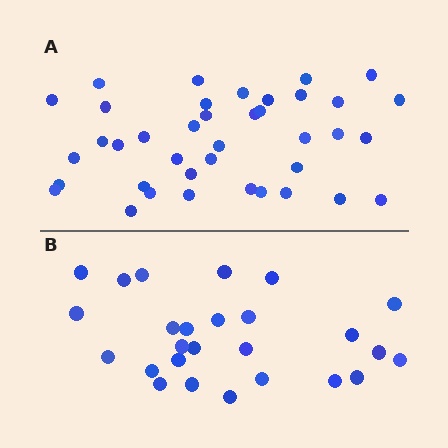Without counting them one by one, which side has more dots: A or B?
Region A (the top region) has more dots.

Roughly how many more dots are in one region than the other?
Region A has approximately 15 more dots than region B.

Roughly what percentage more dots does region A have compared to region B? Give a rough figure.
About 50% more.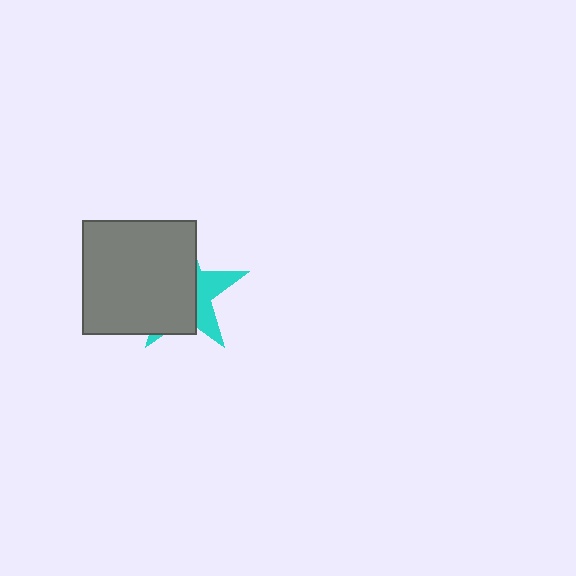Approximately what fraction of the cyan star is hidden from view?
Roughly 67% of the cyan star is hidden behind the gray square.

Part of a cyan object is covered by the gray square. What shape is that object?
It is a star.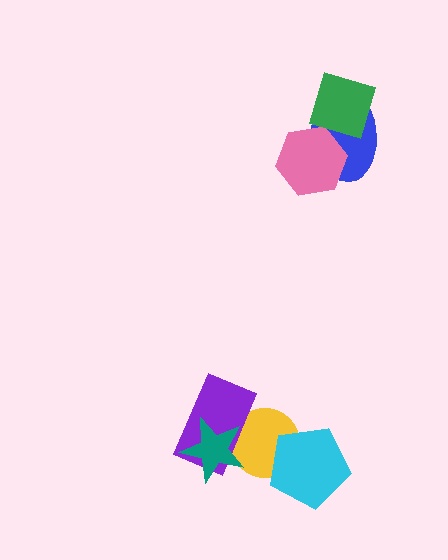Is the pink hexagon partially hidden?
Yes, it is partially covered by another shape.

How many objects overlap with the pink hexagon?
2 objects overlap with the pink hexagon.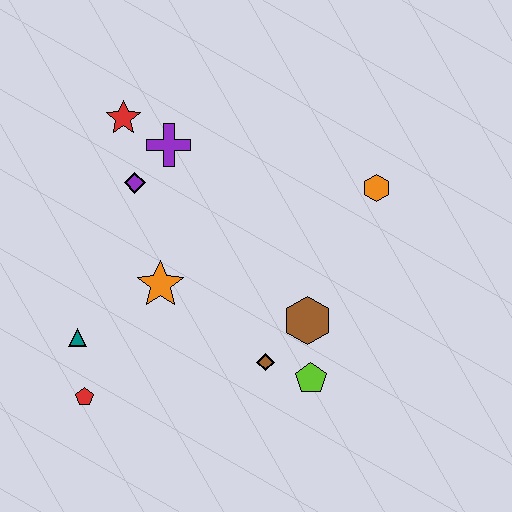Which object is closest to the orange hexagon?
The brown hexagon is closest to the orange hexagon.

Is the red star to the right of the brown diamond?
No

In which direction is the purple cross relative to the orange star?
The purple cross is above the orange star.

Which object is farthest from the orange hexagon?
The red pentagon is farthest from the orange hexagon.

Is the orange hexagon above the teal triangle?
Yes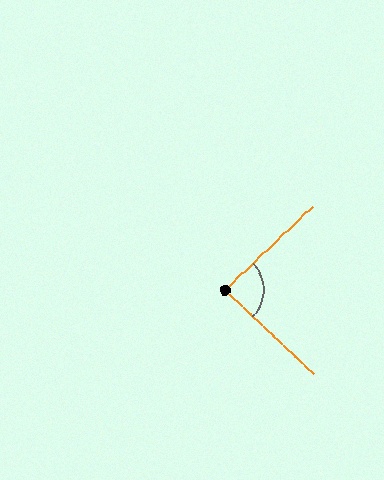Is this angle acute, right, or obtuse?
It is approximately a right angle.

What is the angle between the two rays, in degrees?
Approximately 87 degrees.